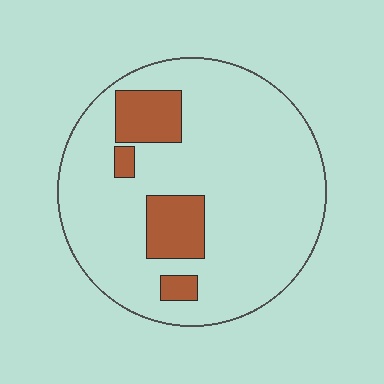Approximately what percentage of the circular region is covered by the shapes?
Approximately 15%.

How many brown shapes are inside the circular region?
4.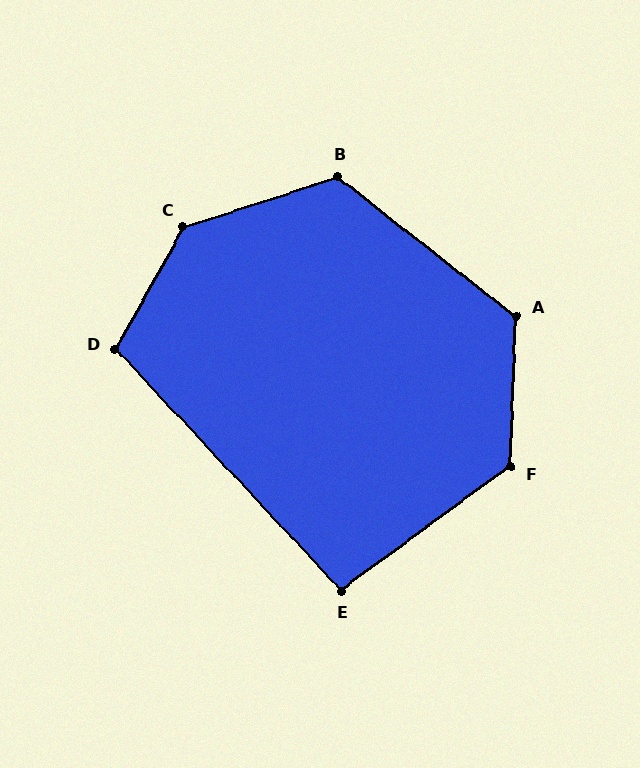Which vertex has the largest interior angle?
C, at approximately 137 degrees.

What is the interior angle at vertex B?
Approximately 124 degrees (obtuse).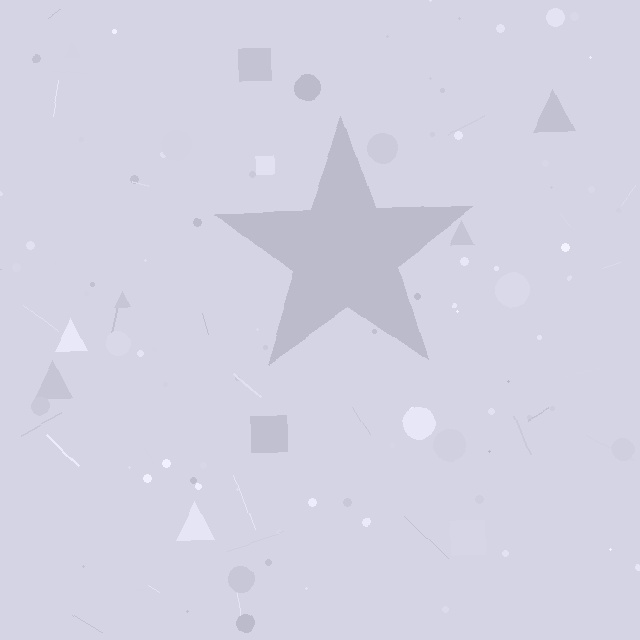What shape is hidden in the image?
A star is hidden in the image.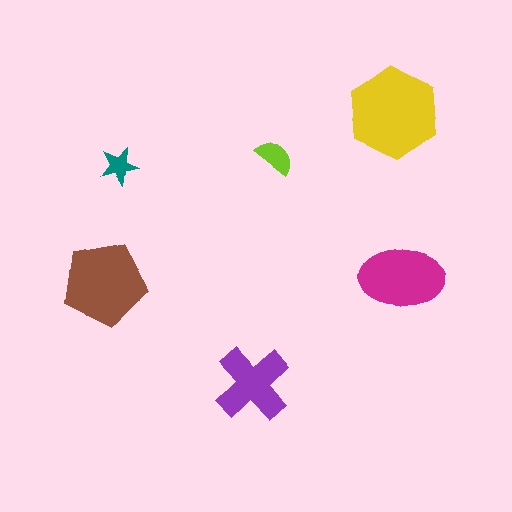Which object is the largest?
The yellow hexagon.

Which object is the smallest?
The teal star.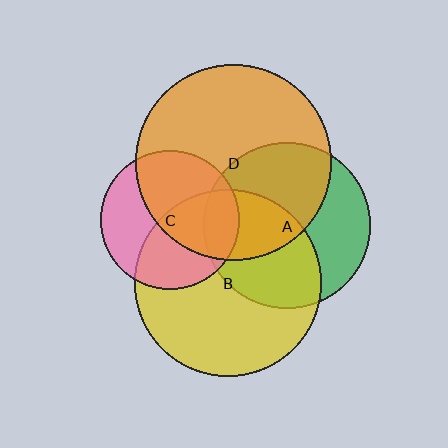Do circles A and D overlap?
Yes.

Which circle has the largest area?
Circle D (orange).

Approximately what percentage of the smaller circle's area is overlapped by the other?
Approximately 50%.